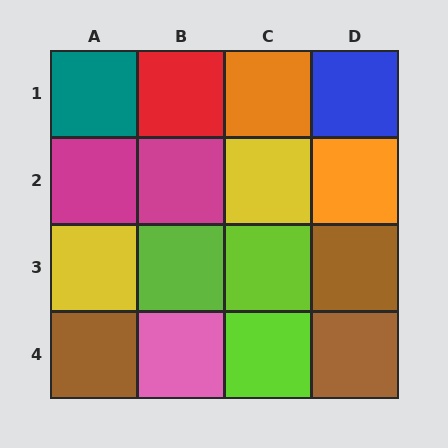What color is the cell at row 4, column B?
Pink.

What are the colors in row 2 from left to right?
Magenta, magenta, yellow, orange.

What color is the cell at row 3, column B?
Lime.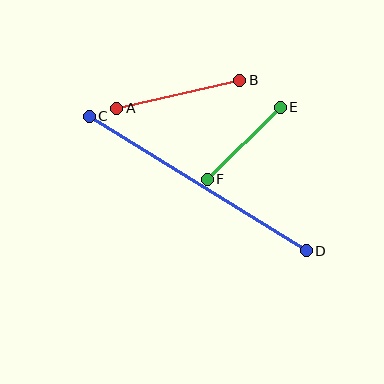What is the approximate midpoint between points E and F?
The midpoint is at approximately (244, 143) pixels.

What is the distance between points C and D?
The distance is approximately 255 pixels.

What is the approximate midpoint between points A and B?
The midpoint is at approximately (178, 94) pixels.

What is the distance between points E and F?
The distance is approximately 102 pixels.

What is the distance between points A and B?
The distance is approximately 126 pixels.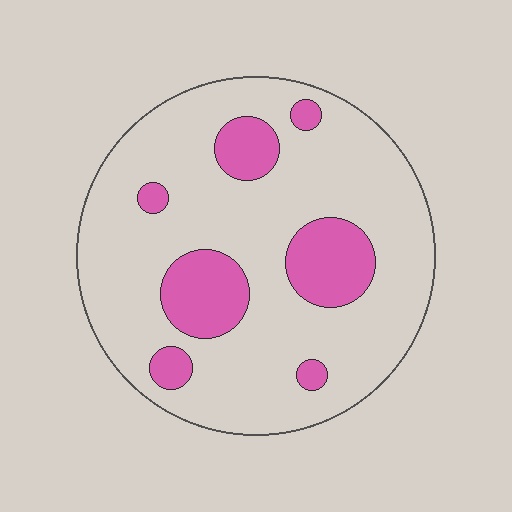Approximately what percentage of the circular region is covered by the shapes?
Approximately 20%.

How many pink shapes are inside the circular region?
7.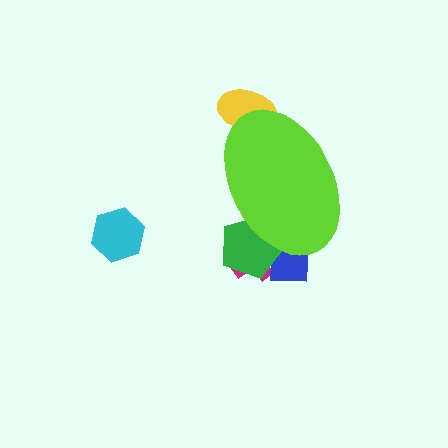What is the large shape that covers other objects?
A lime ellipse.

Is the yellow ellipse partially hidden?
Yes, the yellow ellipse is partially hidden behind the lime ellipse.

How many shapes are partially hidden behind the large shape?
4 shapes are partially hidden.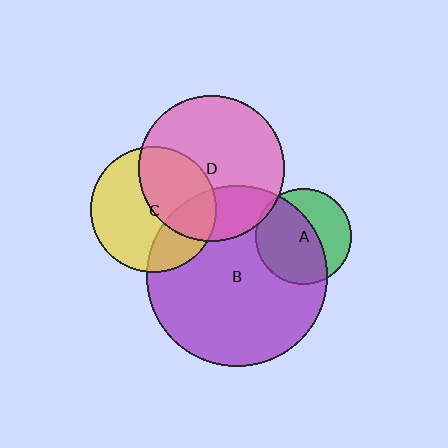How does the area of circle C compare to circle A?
Approximately 1.7 times.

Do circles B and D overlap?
Yes.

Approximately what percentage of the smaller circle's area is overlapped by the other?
Approximately 25%.